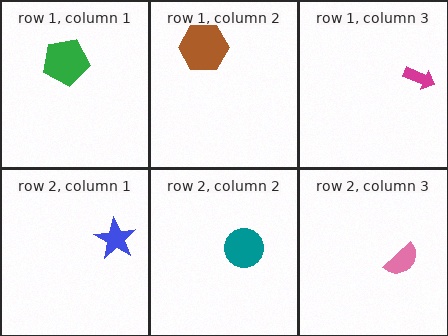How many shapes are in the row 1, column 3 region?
1.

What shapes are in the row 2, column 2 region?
The teal circle.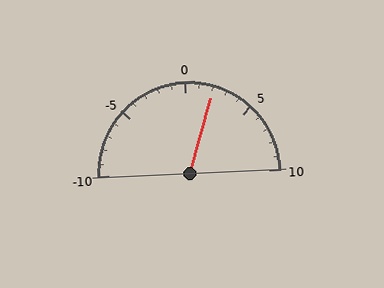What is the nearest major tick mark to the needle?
The nearest major tick mark is 0.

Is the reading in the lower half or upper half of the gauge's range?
The reading is in the upper half of the range (-10 to 10).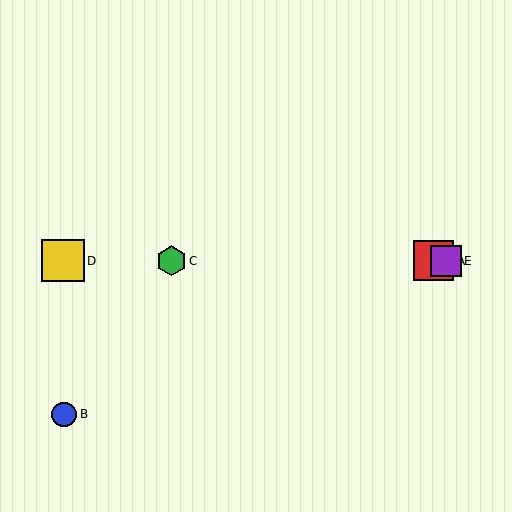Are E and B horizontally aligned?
No, E is at y≈261 and B is at y≈414.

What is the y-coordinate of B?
Object B is at y≈414.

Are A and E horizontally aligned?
Yes, both are at y≈261.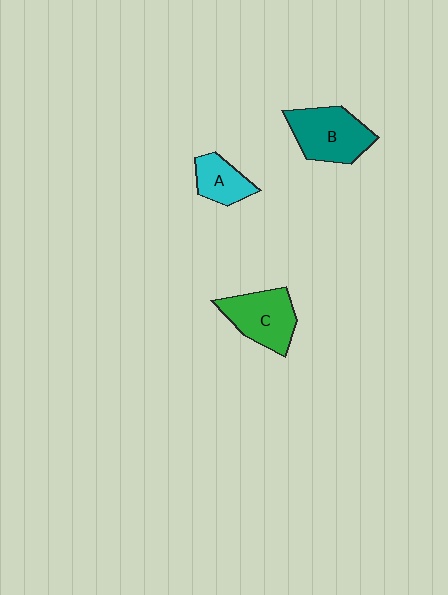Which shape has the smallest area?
Shape A (cyan).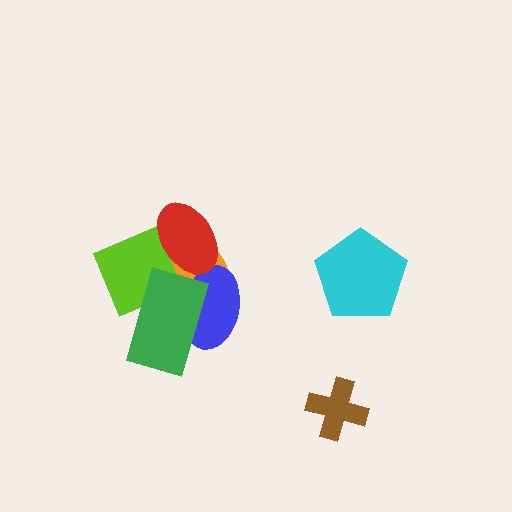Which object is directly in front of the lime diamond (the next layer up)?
The blue ellipse is directly in front of the lime diamond.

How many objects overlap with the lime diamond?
4 objects overlap with the lime diamond.